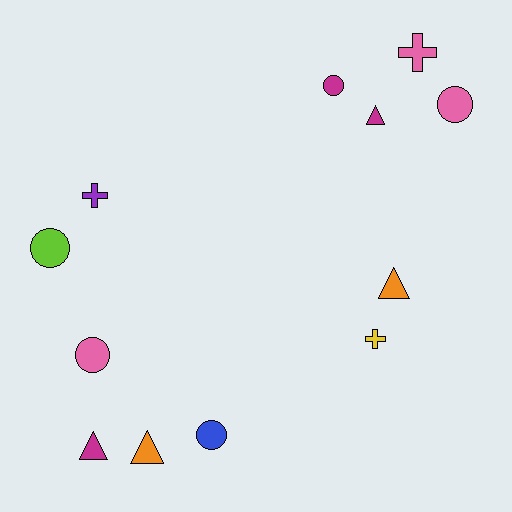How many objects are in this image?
There are 12 objects.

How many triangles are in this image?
There are 4 triangles.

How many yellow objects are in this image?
There is 1 yellow object.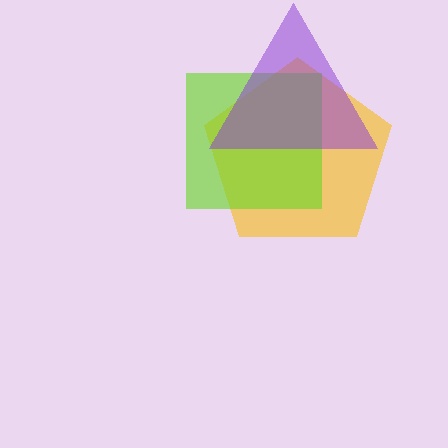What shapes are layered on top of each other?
The layered shapes are: a yellow pentagon, a lime square, a purple triangle.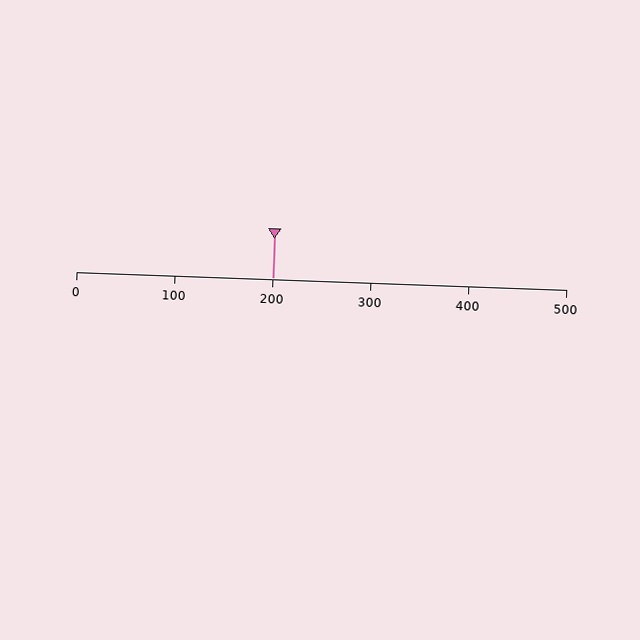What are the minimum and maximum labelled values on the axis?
The axis runs from 0 to 500.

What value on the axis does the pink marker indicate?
The marker indicates approximately 200.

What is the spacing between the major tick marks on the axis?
The major ticks are spaced 100 apart.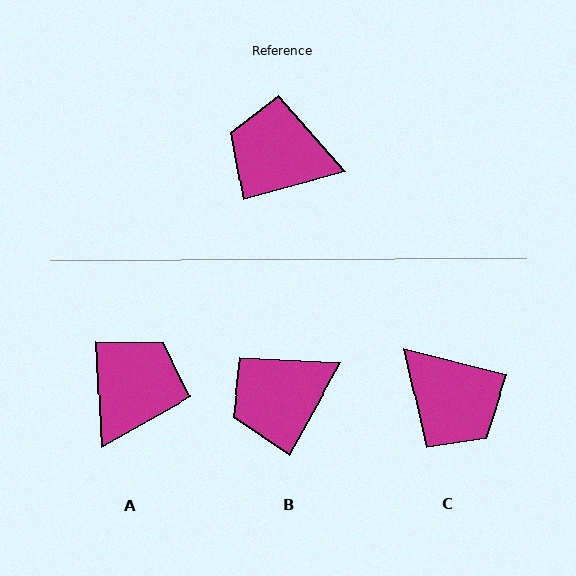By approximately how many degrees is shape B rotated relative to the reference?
Approximately 46 degrees counter-clockwise.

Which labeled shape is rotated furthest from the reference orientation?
C, about 151 degrees away.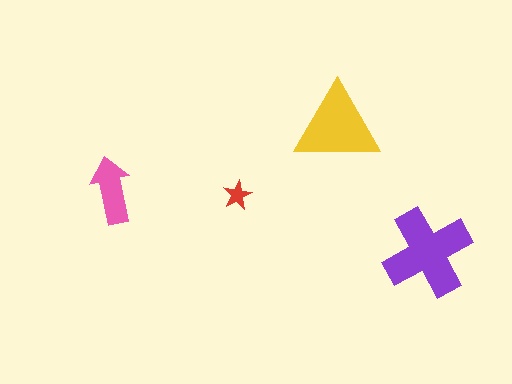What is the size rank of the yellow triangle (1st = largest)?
2nd.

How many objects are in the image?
There are 4 objects in the image.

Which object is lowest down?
The purple cross is bottommost.